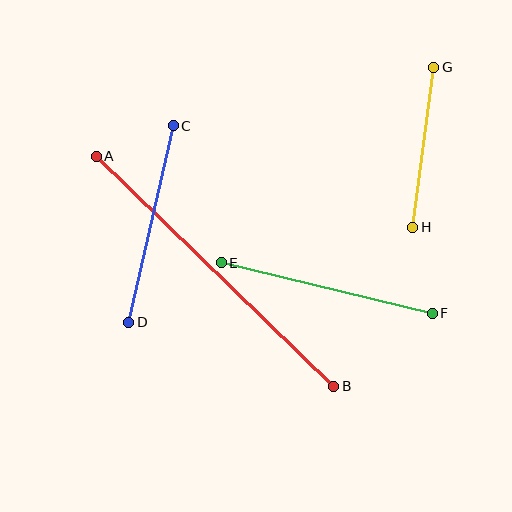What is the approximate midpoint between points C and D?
The midpoint is at approximately (151, 224) pixels.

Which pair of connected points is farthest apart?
Points A and B are farthest apart.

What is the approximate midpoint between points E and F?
The midpoint is at approximately (327, 288) pixels.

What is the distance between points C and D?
The distance is approximately 201 pixels.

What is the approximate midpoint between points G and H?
The midpoint is at approximately (423, 147) pixels.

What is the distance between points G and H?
The distance is approximately 161 pixels.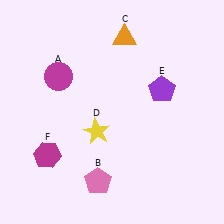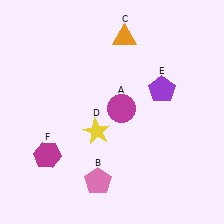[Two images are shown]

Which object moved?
The magenta circle (A) moved right.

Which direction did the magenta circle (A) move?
The magenta circle (A) moved right.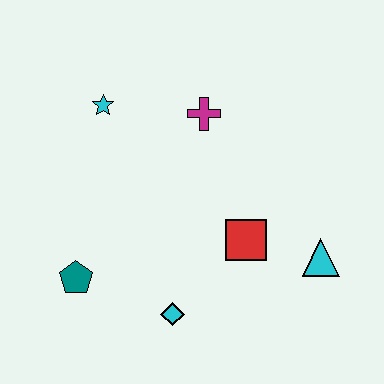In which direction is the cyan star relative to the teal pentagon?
The cyan star is above the teal pentagon.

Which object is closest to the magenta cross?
The cyan star is closest to the magenta cross.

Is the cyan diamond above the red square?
No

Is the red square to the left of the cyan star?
No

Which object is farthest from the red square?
The cyan star is farthest from the red square.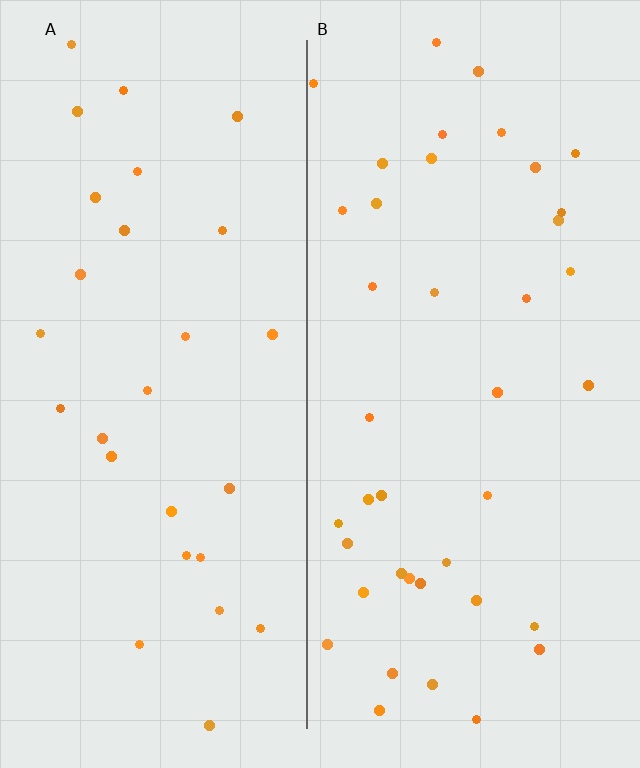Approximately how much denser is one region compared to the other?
Approximately 1.4× — region B over region A.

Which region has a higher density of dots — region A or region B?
B (the right).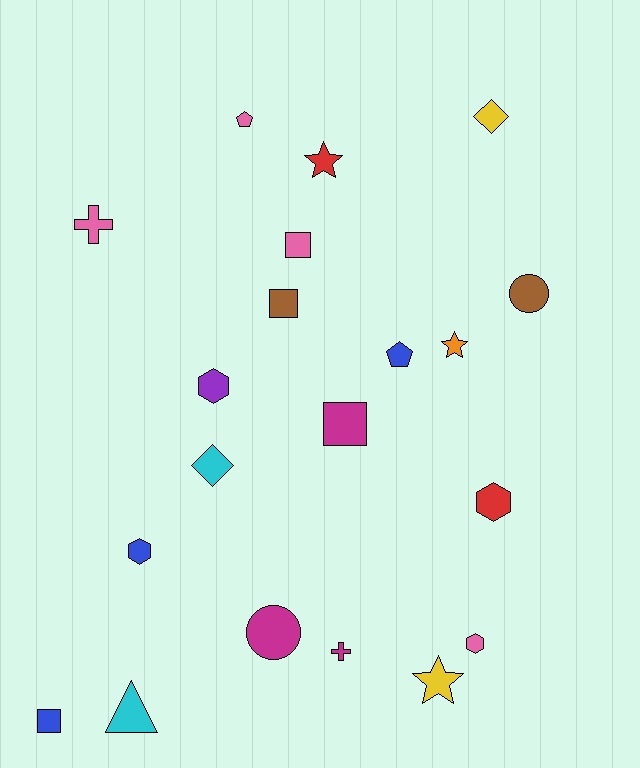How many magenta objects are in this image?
There are 3 magenta objects.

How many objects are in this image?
There are 20 objects.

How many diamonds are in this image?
There are 2 diamonds.